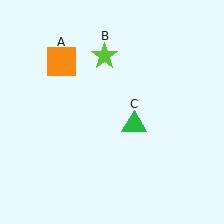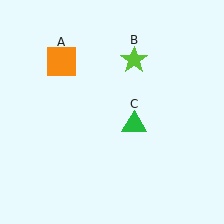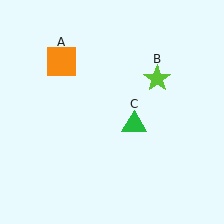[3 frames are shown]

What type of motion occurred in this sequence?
The lime star (object B) rotated clockwise around the center of the scene.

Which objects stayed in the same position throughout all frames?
Orange square (object A) and green triangle (object C) remained stationary.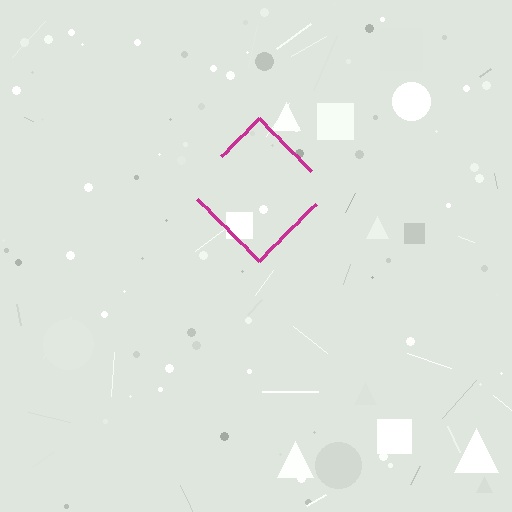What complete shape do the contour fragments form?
The contour fragments form a diamond.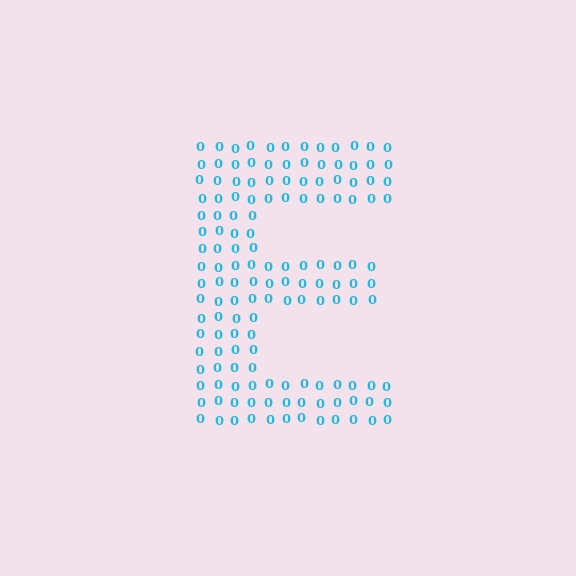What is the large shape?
The large shape is the letter E.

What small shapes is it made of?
It is made of small digit 0's.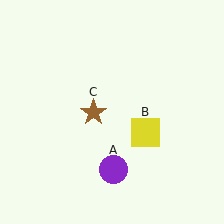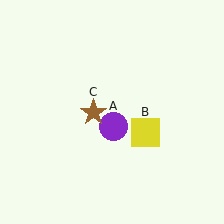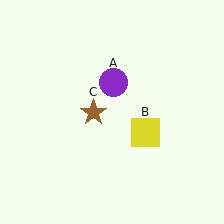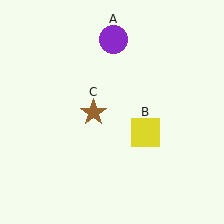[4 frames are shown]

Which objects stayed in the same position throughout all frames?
Yellow square (object B) and brown star (object C) remained stationary.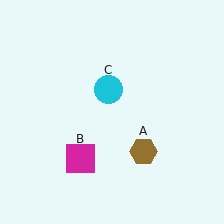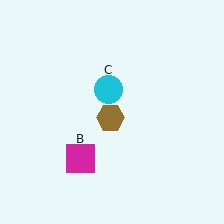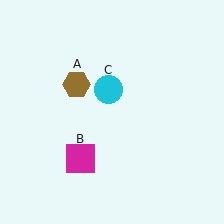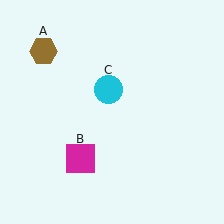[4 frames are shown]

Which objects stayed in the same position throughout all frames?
Magenta square (object B) and cyan circle (object C) remained stationary.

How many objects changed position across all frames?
1 object changed position: brown hexagon (object A).